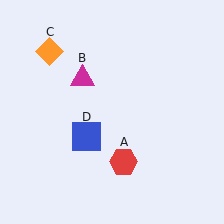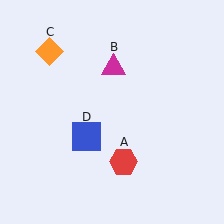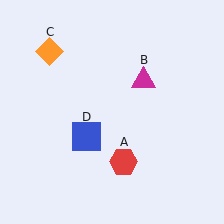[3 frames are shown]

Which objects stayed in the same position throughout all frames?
Red hexagon (object A) and orange diamond (object C) and blue square (object D) remained stationary.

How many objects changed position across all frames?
1 object changed position: magenta triangle (object B).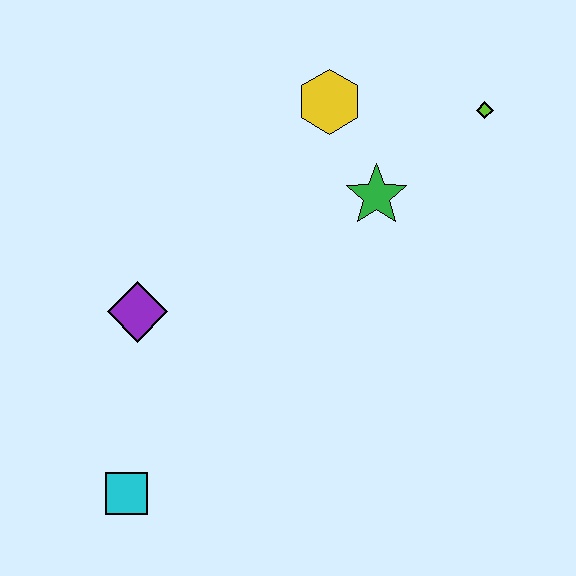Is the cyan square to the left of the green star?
Yes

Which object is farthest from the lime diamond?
The cyan square is farthest from the lime diamond.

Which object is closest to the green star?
The yellow hexagon is closest to the green star.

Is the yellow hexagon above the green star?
Yes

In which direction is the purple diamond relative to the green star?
The purple diamond is to the left of the green star.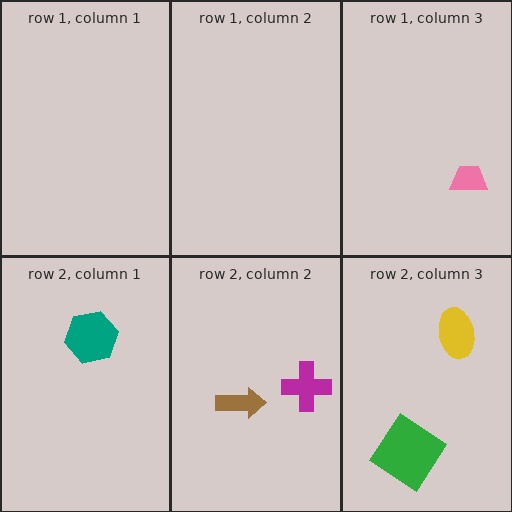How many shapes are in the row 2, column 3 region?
2.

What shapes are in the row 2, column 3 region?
The yellow ellipse, the green diamond.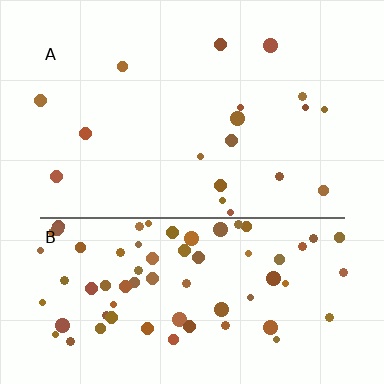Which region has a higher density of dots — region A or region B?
B (the bottom).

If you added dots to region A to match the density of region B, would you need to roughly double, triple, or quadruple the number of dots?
Approximately quadruple.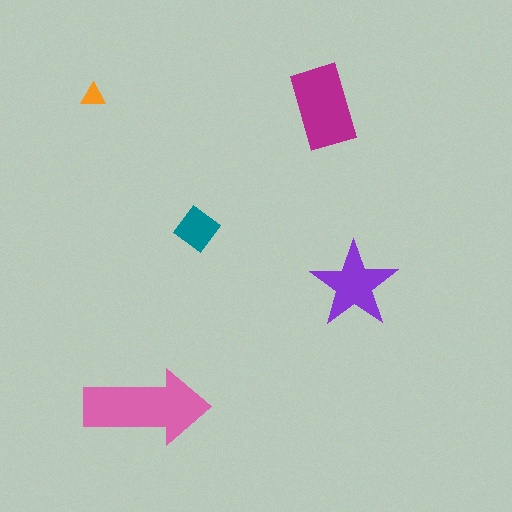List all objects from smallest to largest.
The orange triangle, the teal diamond, the purple star, the magenta rectangle, the pink arrow.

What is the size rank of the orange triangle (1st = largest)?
5th.